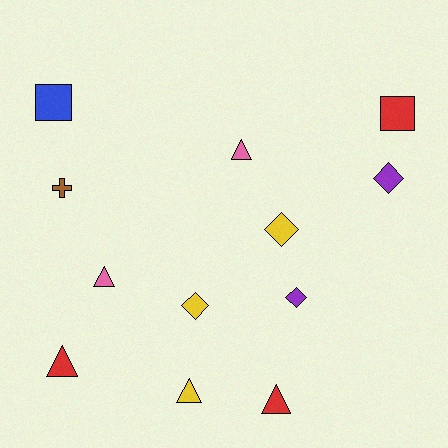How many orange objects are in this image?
There are no orange objects.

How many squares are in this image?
There are 2 squares.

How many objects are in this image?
There are 12 objects.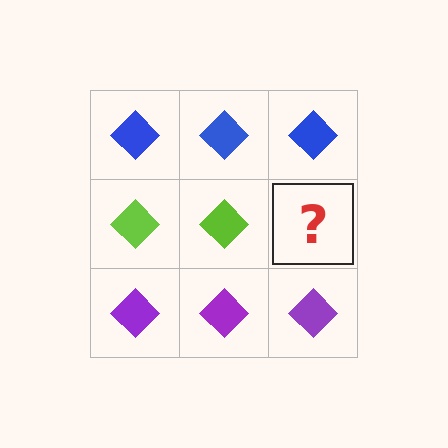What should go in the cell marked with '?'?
The missing cell should contain a lime diamond.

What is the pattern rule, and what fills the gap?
The rule is that each row has a consistent color. The gap should be filled with a lime diamond.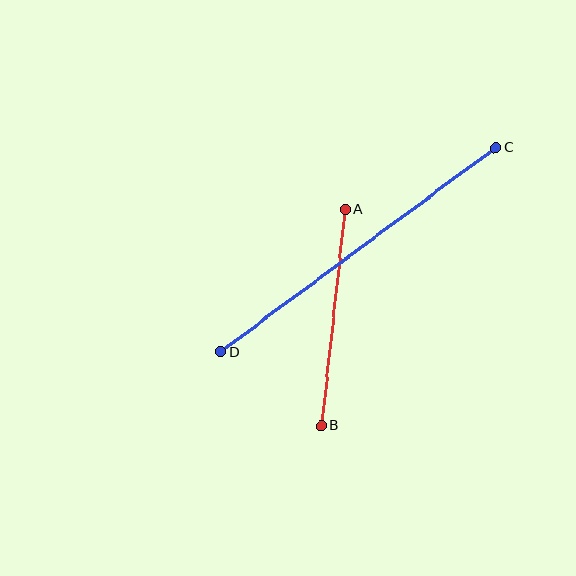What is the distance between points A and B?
The distance is approximately 217 pixels.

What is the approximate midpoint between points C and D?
The midpoint is at approximately (358, 250) pixels.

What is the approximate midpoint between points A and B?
The midpoint is at approximately (333, 317) pixels.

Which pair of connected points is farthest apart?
Points C and D are farthest apart.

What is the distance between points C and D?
The distance is approximately 342 pixels.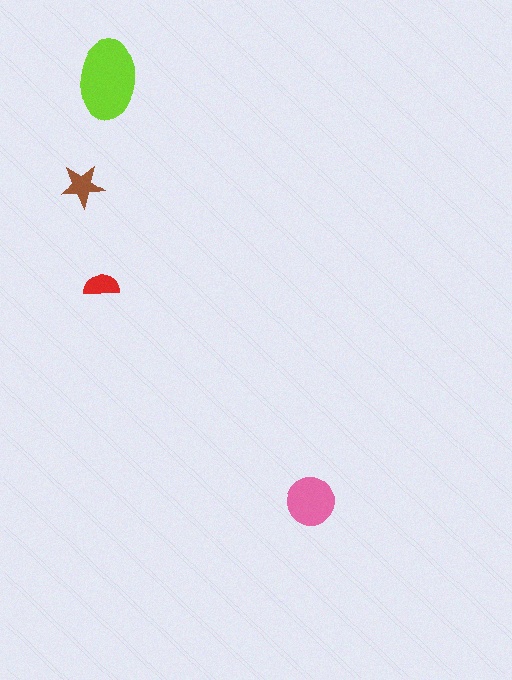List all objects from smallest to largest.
The red semicircle, the brown star, the pink circle, the lime ellipse.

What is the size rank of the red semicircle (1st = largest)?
4th.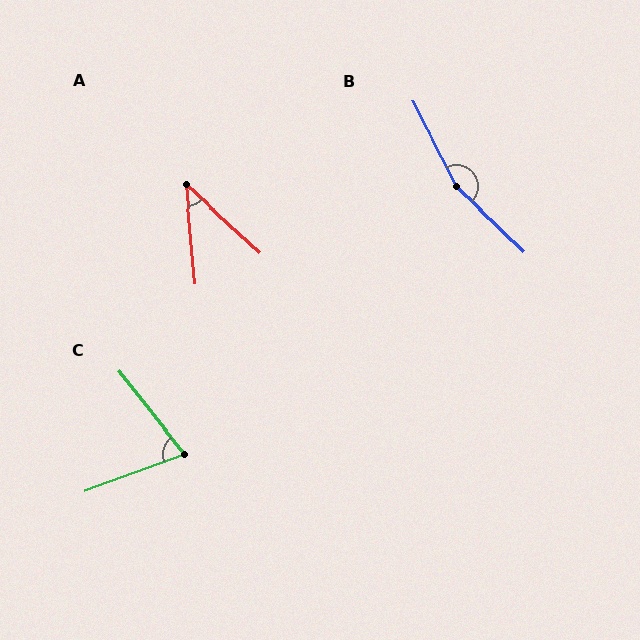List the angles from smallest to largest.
A (42°), C (72°), B (161°).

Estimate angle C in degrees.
Approximately 72 degrees.